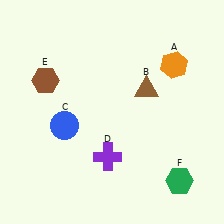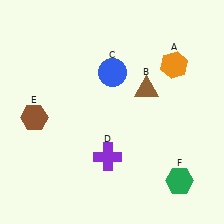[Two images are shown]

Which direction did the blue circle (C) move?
The blue circle (C) moved up.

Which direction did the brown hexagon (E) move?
The brown hexagon (E) moved down.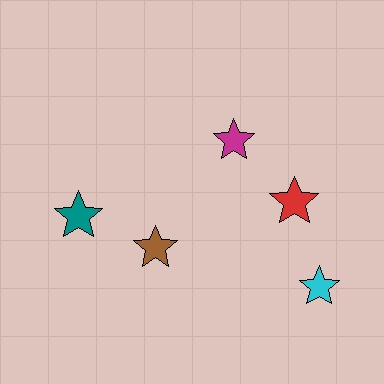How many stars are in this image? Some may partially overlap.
There are 5 stars.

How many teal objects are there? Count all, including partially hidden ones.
There is 1 teal object.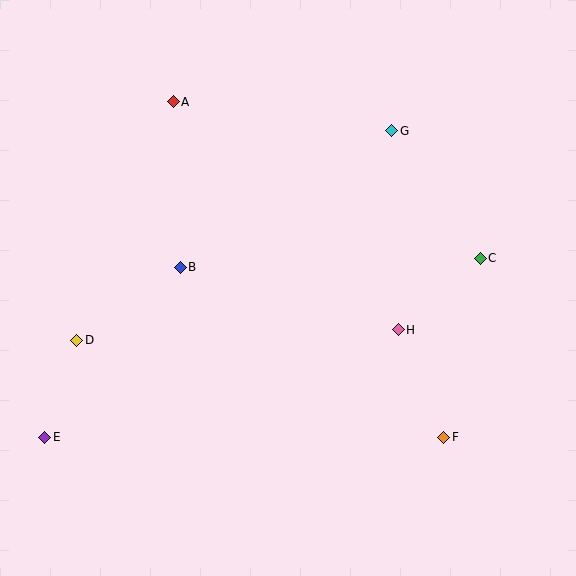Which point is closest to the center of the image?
Point B at (180, 267) is closest to the center.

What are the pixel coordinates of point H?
Point H is at (398, 330).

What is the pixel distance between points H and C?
The distance between H and C is 109 pixels.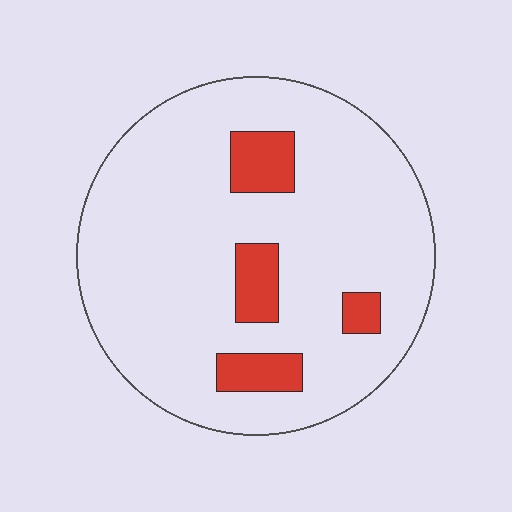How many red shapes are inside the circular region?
4.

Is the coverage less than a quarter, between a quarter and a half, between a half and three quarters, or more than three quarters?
Less than a quarter.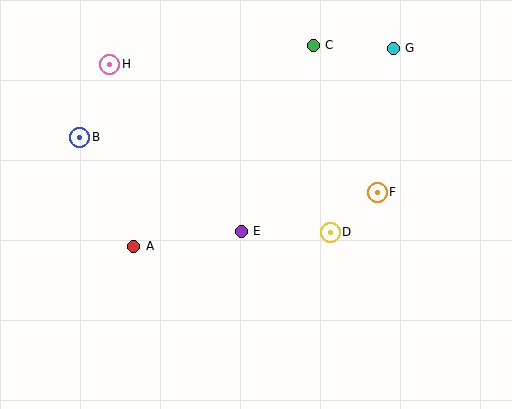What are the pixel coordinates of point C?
Point C is at (313, 45).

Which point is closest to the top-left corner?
Point H is closest to the top-left corner.